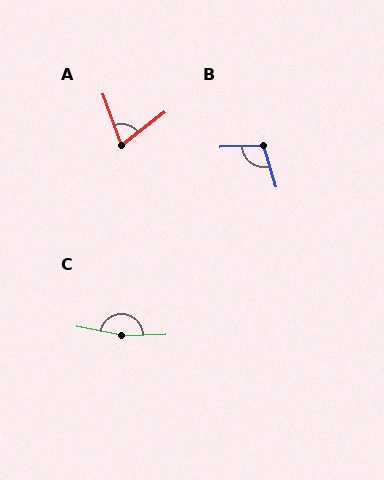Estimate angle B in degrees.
Approximately 105 degrees.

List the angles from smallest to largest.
A (72°), B (105°), C (167°).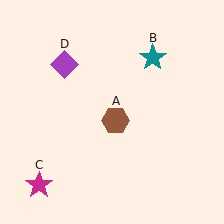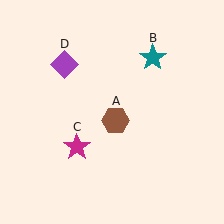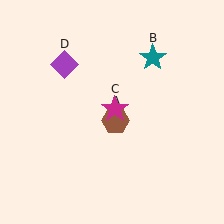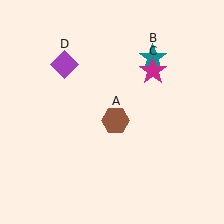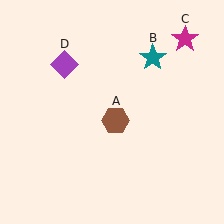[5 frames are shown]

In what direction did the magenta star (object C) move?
The magenta star (object C) moved up and to the right.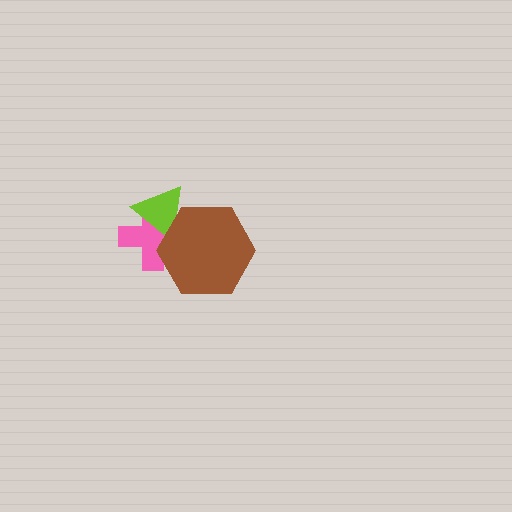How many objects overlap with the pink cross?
2 objects overlap with the pink cross.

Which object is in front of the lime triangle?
The brown hexagon is in front of the lime triangle.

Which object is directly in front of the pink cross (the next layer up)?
The lime triangle is directly in front of the pink cross.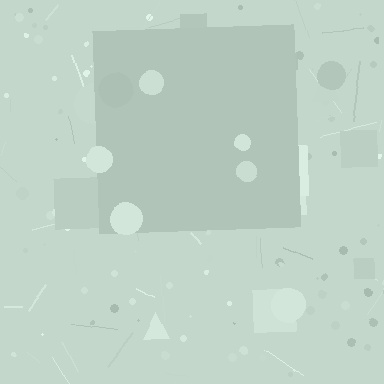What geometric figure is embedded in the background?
A square is embedded in the background.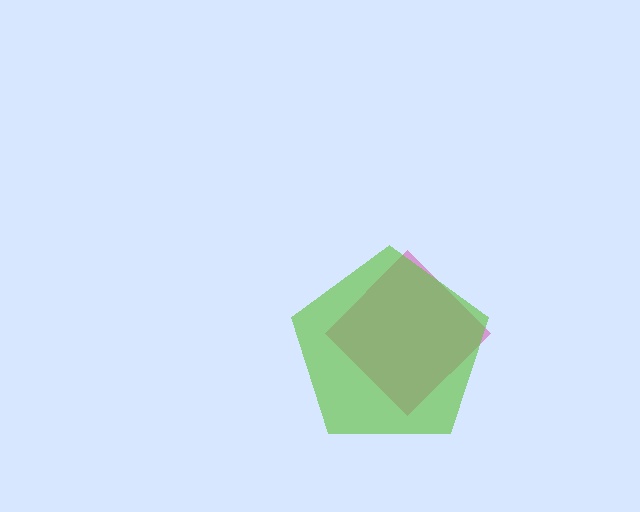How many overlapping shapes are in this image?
There are 2 overlapping shapes in the image.